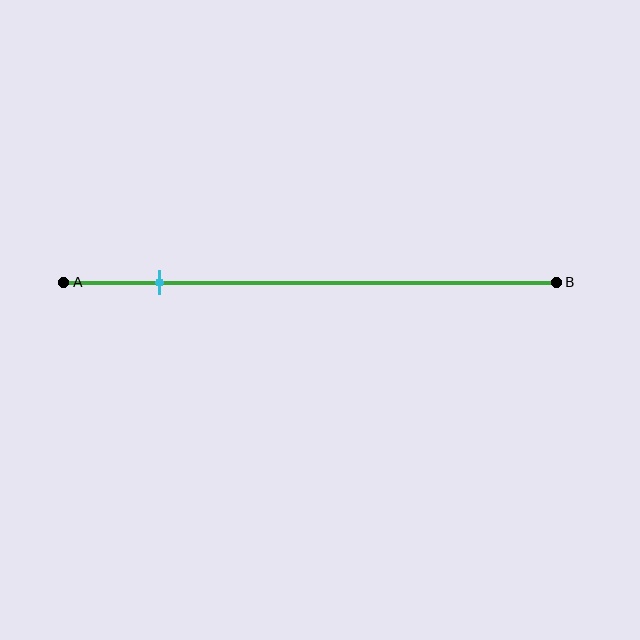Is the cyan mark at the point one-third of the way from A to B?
No, the mark is at about 20% from A, not at the 33% one-third point.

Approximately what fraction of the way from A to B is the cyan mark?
The cyan mark is approximately 20% of the way from A to B.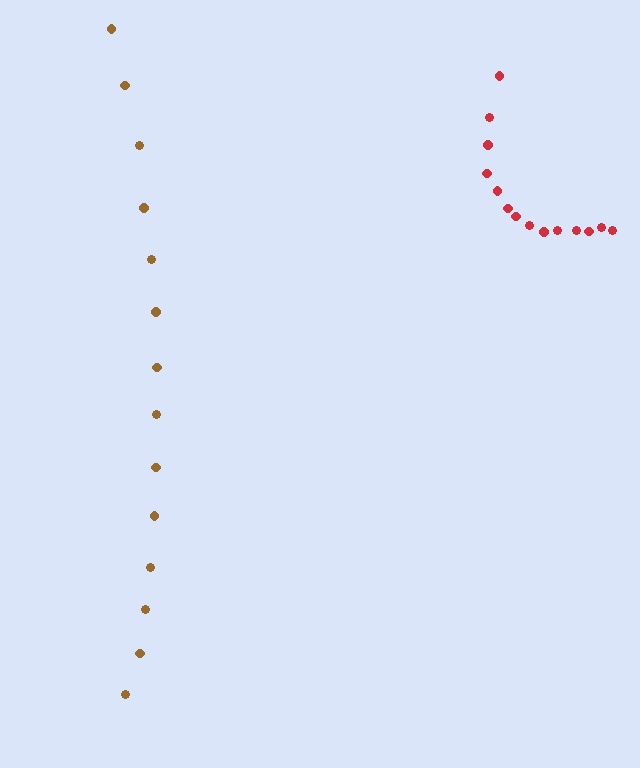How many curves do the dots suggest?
There are 2 distinct paths.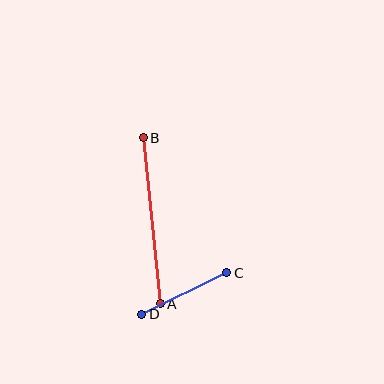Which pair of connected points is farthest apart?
Points A and B are farthest apart.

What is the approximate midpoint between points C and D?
The midpoint is at approximately (184, 294) pixels.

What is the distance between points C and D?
The distance is approximately 95 pixels.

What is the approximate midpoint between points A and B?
The midpoint is at approximately (152, 221) pixels.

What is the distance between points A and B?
The distance is approximately 167 pixels.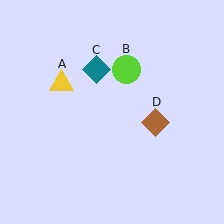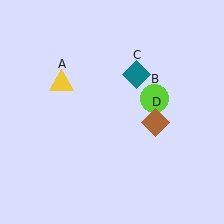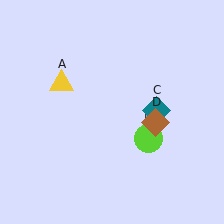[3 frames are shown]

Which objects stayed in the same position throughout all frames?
Yellow triangle (object A) and brown diamond (object D) remained stationary.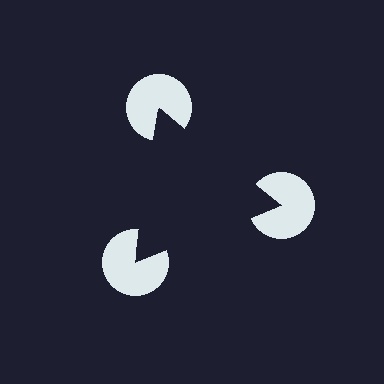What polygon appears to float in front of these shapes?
An illusory triangle — its edges are inferred from the aligned wedge cuts in the pac-man discs, not physically drawn.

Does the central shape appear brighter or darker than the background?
It typically appears slightly darker than the background, even though no actual brightness change is drawn.